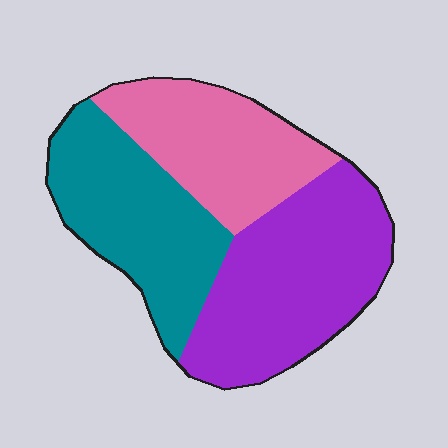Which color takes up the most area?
Purple, at roughly 40%.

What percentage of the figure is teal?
Teal takes up about one third (1/3) of the figure.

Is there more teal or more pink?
Teal.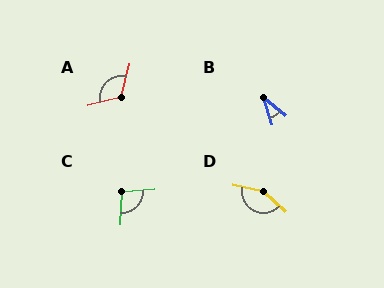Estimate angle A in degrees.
Approximately 118 degrees.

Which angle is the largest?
D, at approximately 150 degrees.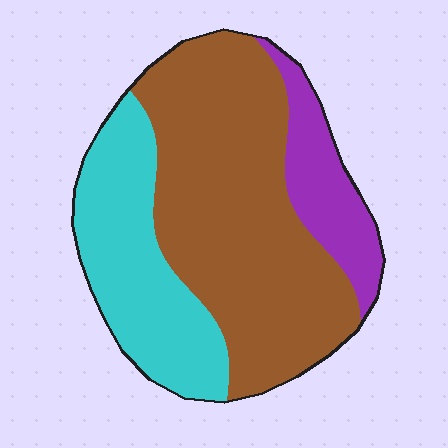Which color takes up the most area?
Brown, at roughly 55%.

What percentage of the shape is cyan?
Cyan covers around 30% of the shape.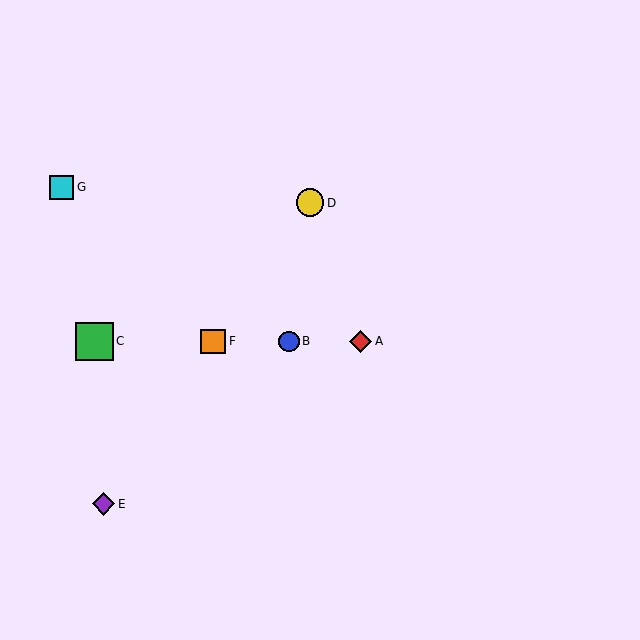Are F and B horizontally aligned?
Yes, both are at y≈341.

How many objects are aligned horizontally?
4 objects (A, B, C, F) are aligned horizontally.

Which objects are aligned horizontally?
Objects A, B, C, F are aligned horizontally.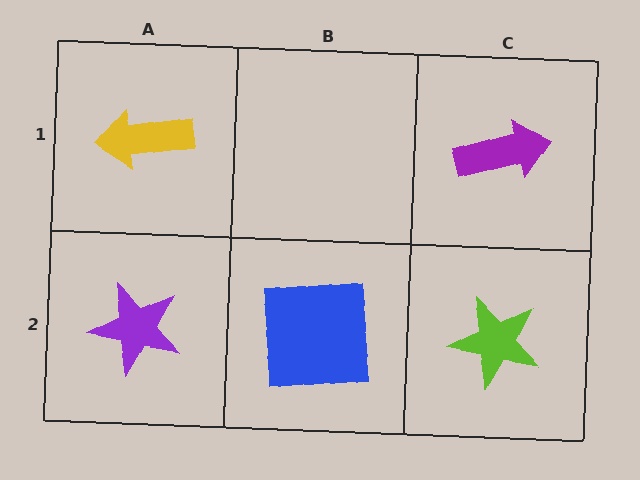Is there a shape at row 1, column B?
No, that cell is empty.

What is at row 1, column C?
A purple arrow.